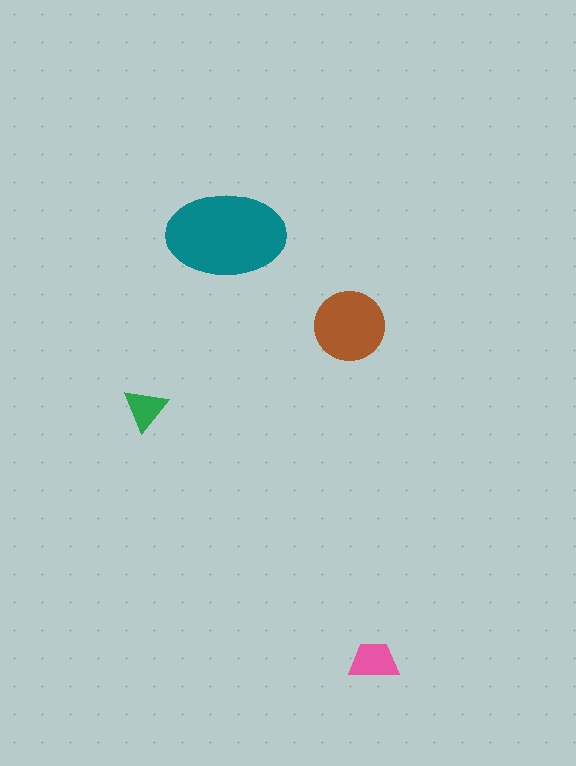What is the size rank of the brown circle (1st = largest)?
2nd.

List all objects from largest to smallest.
The teal ellipse, the brown circle, the pink trapezoid, the green triangle.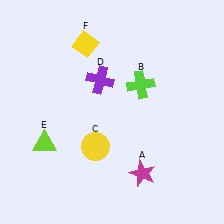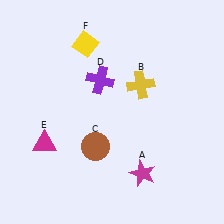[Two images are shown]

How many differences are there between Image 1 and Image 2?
There are 3 differences between the two images.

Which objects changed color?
B changed from lime to yellow. C changed from yellow to brown. E changed from lime to magenta.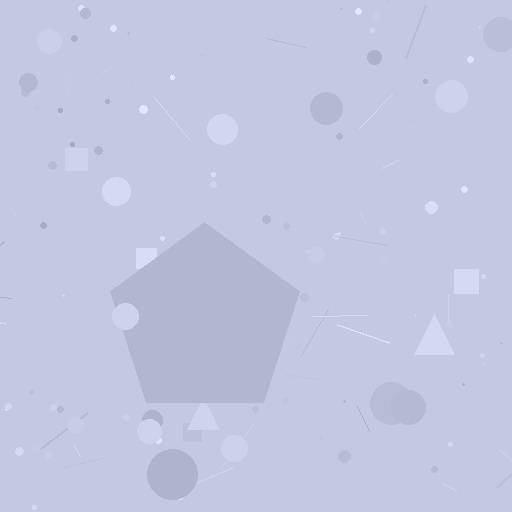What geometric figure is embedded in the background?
A pentagon is embedded in the background.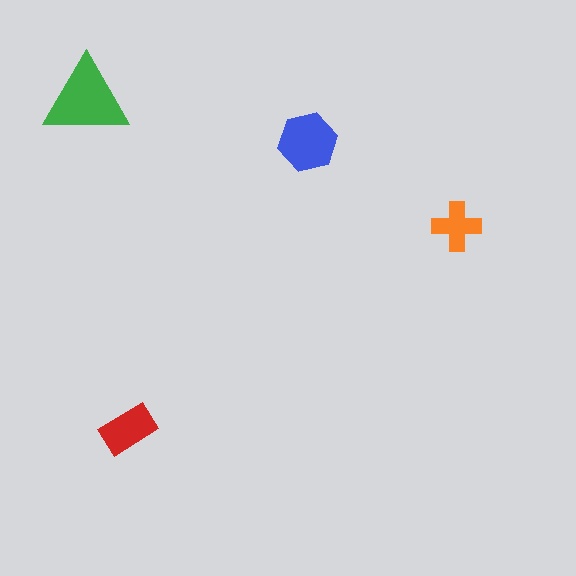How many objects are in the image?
There are 4 objects in the image.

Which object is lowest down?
The red rectangle is bottommost.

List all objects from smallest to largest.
The orange cross, the red rectangle, the blue hexagon, the green triangle.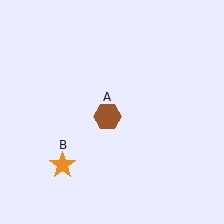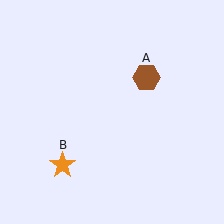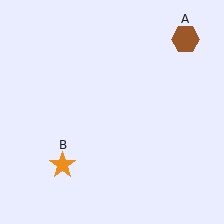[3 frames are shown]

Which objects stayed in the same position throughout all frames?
Orange star (object B) remained stationary.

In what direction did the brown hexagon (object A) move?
The brown hexagon (object A) moved up and to the right.